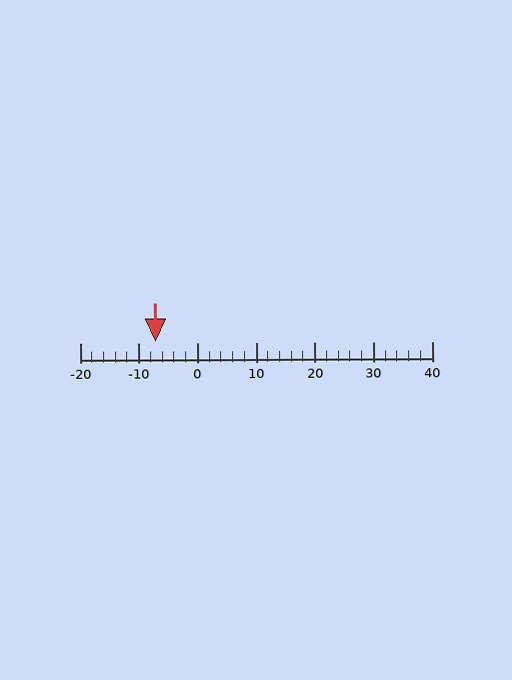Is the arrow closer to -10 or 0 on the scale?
The arrow is closer to -10.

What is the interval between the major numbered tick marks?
The major tick marks are spaced 10 units apart.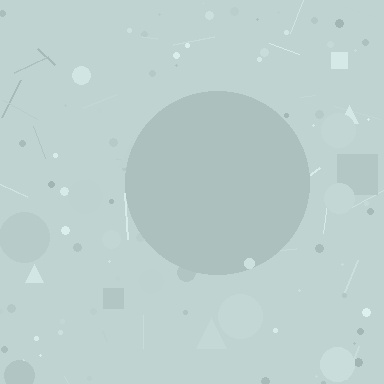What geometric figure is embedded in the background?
A circle is embedded in the background.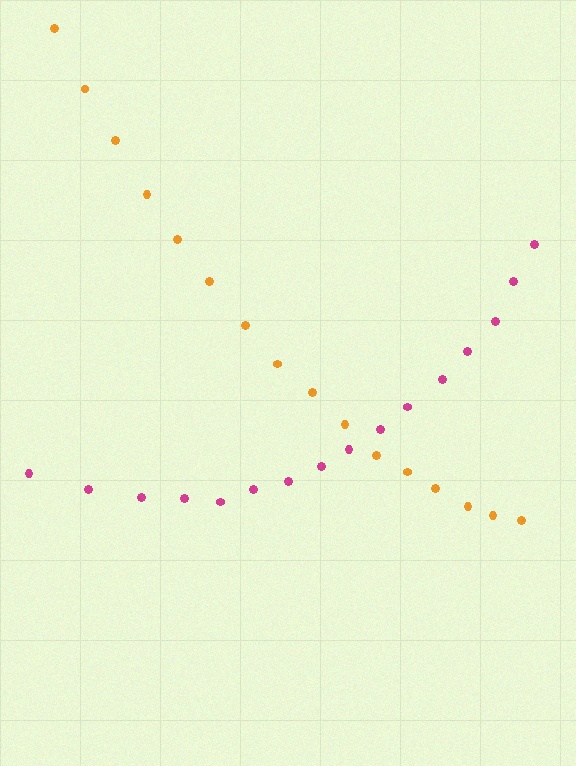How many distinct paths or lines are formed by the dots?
There are 2 distinct paths.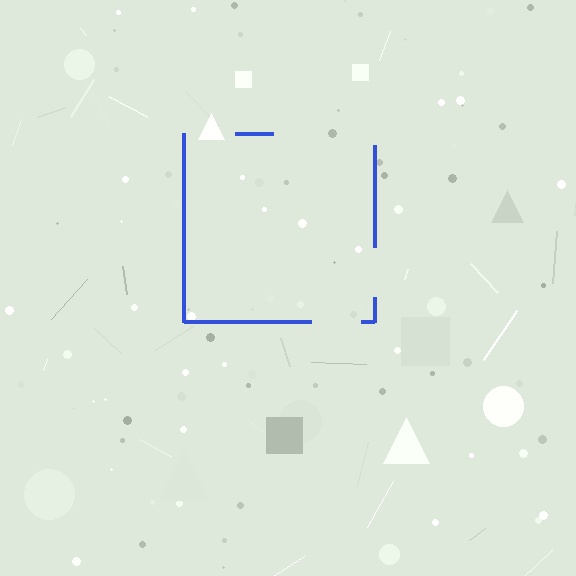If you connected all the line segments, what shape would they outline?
They would outline a square.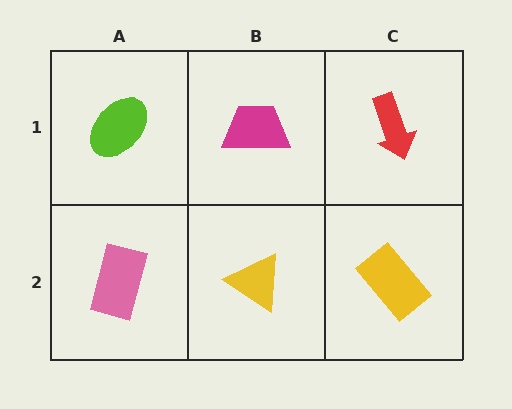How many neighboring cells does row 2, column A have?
2.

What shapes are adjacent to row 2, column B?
A magenta trapezoid (row 1, column B), a pink rectangle (row 2, column A), a yellow rectangle (row 2, column C).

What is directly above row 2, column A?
A lime ellipse.